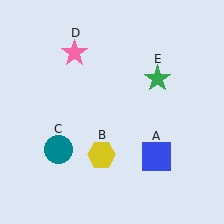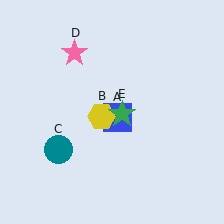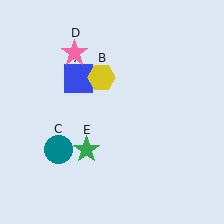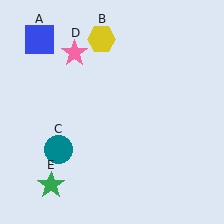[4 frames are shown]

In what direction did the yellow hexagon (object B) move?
The yellow hexagon (object B) moved up.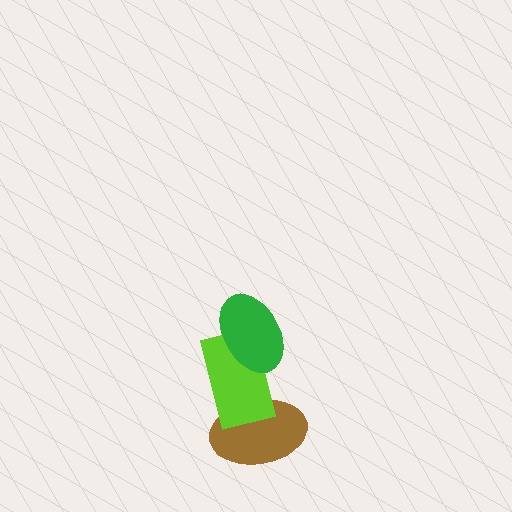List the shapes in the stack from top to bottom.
From top to bottom: the green ellipse, the lime rectangle, the brown ellipse.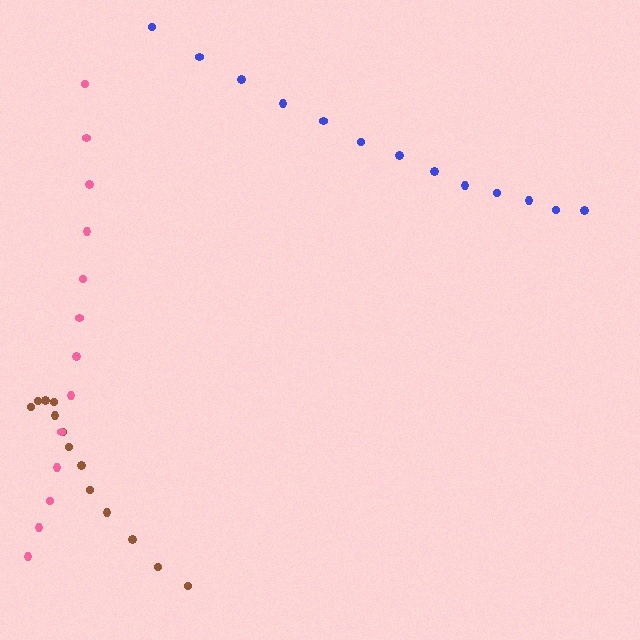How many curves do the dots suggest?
There are 3 distinct paths.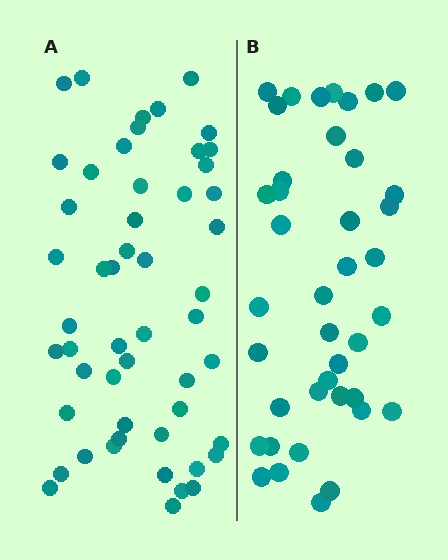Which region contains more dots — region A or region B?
Region A (the left region) has more dots.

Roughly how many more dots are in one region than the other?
Region A has roughly 12 or so more dots than region B.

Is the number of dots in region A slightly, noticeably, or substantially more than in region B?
Region A has noticeably more, but not dramatically so. The ratio is roughly 1.3 to 1.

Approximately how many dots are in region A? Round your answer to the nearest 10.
About 50 dots. (The exact count is 52, which rounds to 50.)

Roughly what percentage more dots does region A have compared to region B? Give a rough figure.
About 30% more.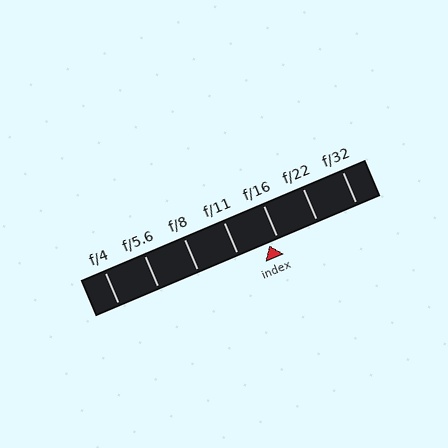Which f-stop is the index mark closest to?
The index mark is closest to f/16.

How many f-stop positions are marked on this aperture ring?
There are 7 f-stop positions marked.